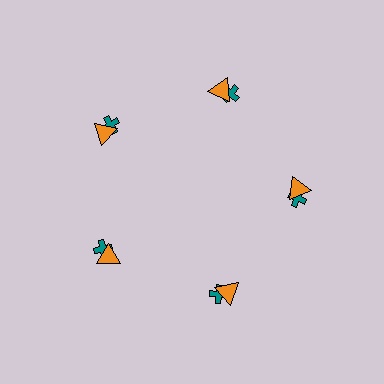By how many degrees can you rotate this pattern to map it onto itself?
The pattern maps onto itself every 72 degrees of rotation.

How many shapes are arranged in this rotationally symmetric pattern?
There are 10 shapes, arranged in 5 groups of 2.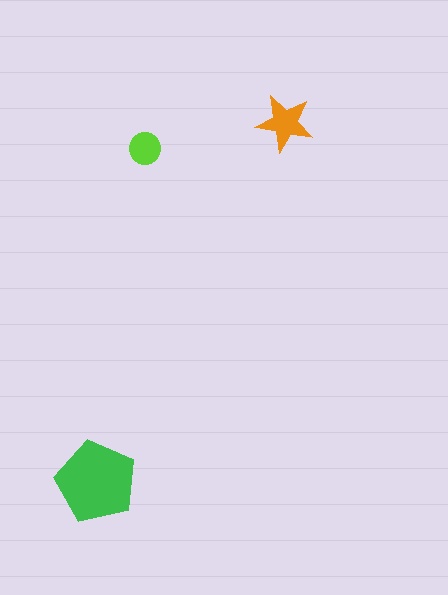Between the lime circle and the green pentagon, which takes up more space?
The green pentagon.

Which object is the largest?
The green pentagon.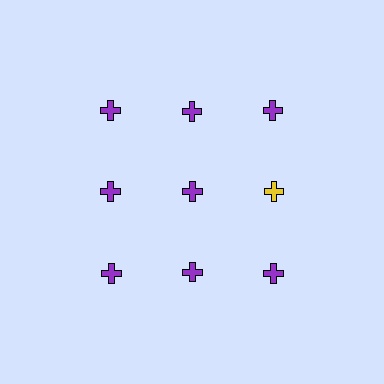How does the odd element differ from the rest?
It has a different color: yellow instead of purple.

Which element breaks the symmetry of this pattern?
The yellow cross in the second row, center column breaks the symmetry. All other shapes are purple crosses.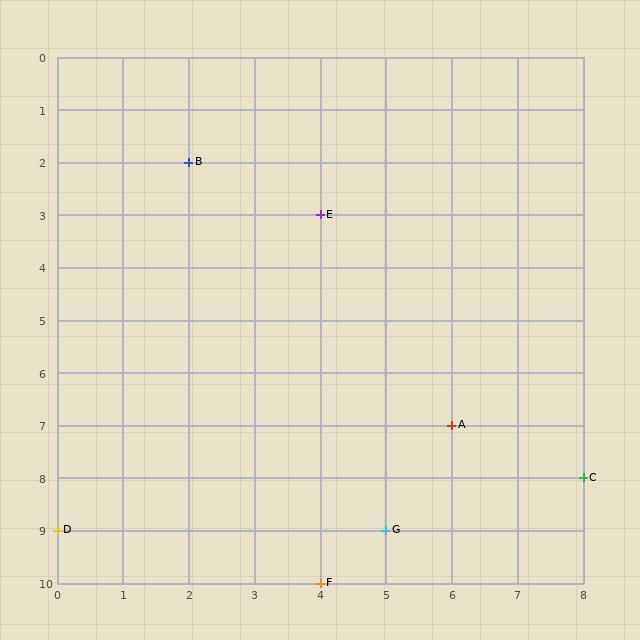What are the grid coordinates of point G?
Point G is at grid coordinates (5, 9).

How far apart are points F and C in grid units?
Points F and C are 4 columns and 2 rows apart (about 4.5 grid units diagonally).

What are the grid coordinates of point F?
Point F is at grid coordinates (4, 10).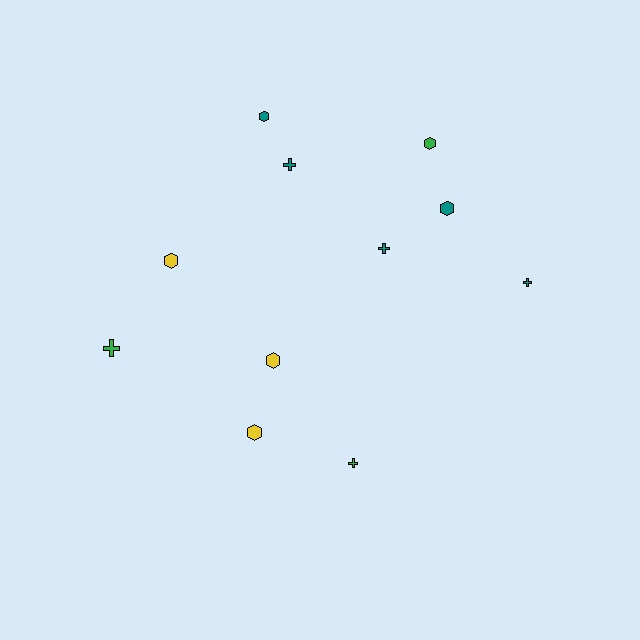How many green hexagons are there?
There is 1 green hexagon.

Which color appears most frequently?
Teal, with 5 objects.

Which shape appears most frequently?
Hexagon, with 6 objects.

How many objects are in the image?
There are 11 objects.